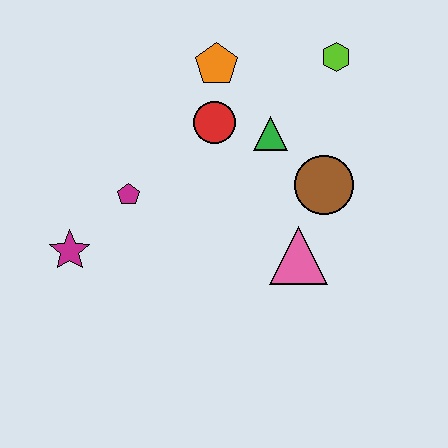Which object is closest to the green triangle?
The red circle is closest to the green triangle.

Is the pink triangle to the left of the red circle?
No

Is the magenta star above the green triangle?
No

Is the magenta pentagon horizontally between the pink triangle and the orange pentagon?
No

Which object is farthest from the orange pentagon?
The magenta star is farthest from the orange pentagon.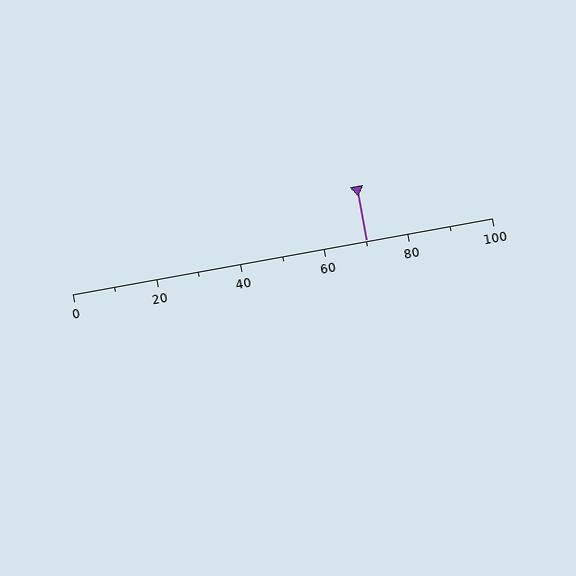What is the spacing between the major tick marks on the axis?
The major ticks are spaced 20 apart.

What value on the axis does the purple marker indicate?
The marker indicates approximately 70.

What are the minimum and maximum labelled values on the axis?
The axis runs from 0 to 100.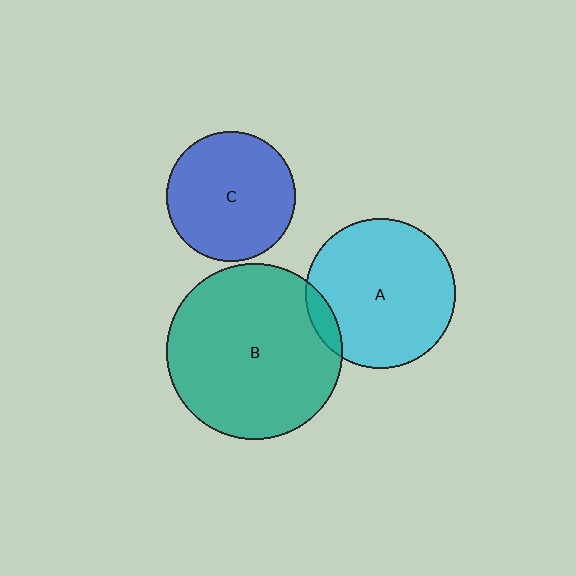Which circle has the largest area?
Circle B (teal).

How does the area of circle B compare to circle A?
Approximately 1.4 times.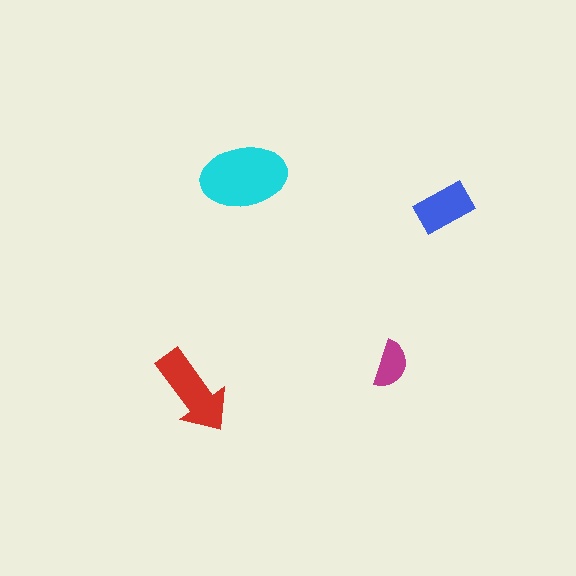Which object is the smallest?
The magenta semicircle.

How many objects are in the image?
There are 4 objects in the image.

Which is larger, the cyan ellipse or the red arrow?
The cyan ellipse.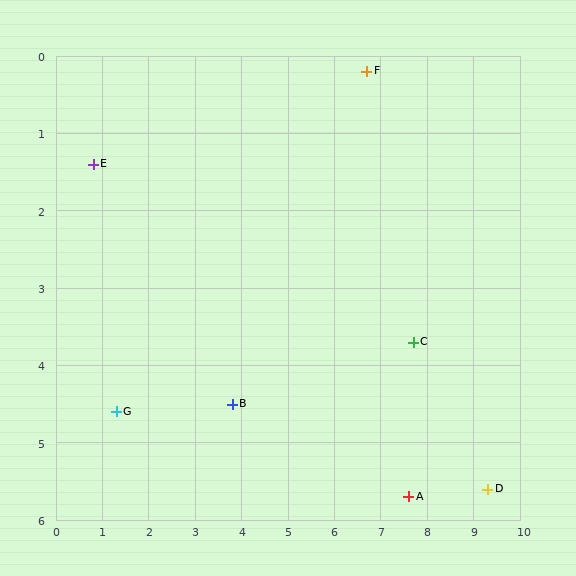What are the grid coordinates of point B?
Point B is at approximately (3.8, 4.5).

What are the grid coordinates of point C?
Point C is at approximately (7.7, 3.7).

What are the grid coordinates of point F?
Point F is at approximately (6.7, 0.2).